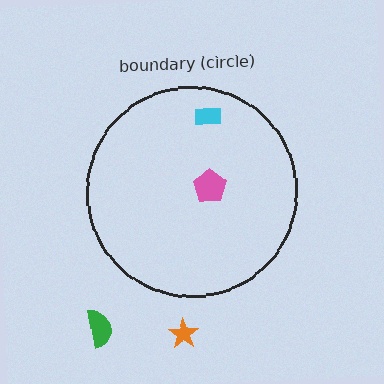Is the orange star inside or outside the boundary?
Outside.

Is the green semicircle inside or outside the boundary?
Outside.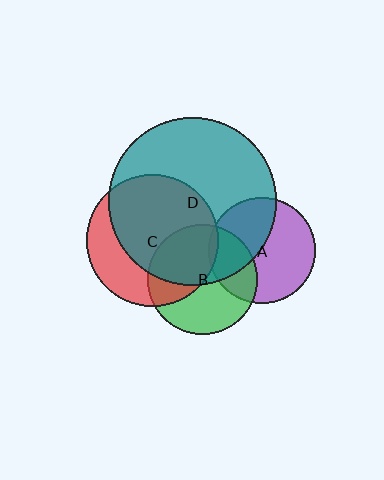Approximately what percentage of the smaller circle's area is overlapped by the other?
Approximately 50%.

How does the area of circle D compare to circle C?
Approximately 1.6 times.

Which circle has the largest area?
Circle D (teal).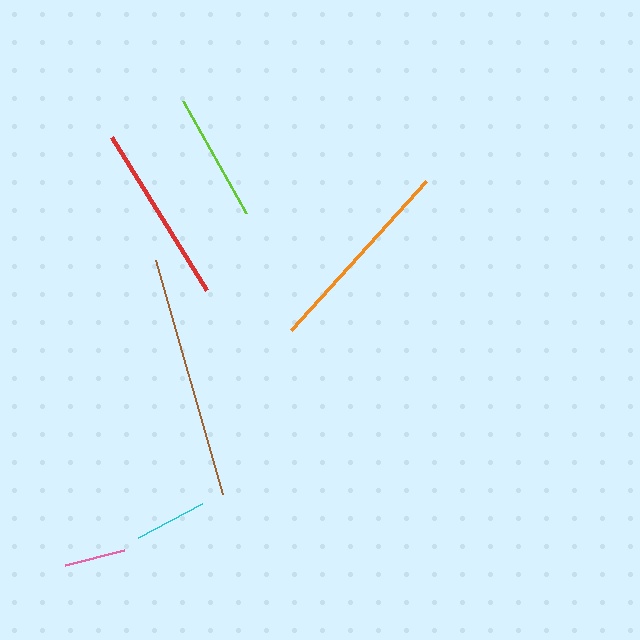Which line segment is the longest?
The brown line is the longest at approximately 243 pixels.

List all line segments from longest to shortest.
From longest to shortest: brown, orange, red, lime, cyan, pink.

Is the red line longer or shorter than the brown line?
The brown line is longer than the red line.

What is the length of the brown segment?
The brown segment is approximately 243 pixels long.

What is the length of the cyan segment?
The cyan segment is approximately 73 pixels long.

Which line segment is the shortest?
The pink line is the shortest at approximately 61 pixels.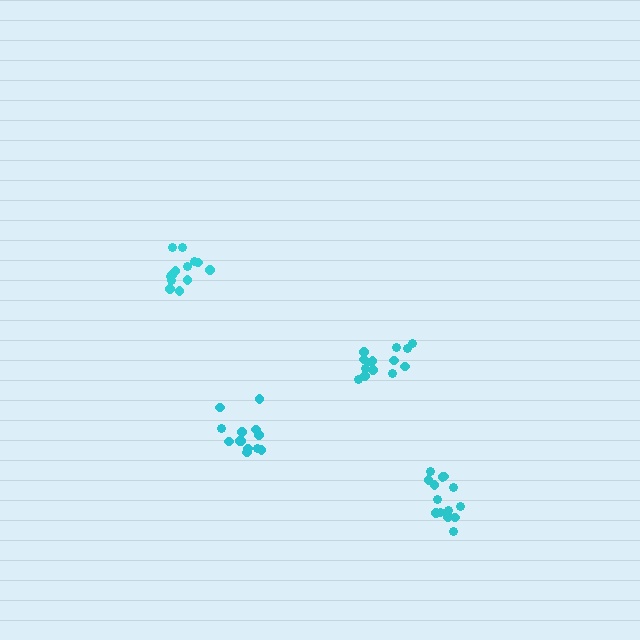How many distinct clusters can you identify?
There are 4 distinct clusters.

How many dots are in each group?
Group 1: 13 dots, Group 2: 14 dots, Group 3: 14 dots, Group 4: 14 dots (55 total).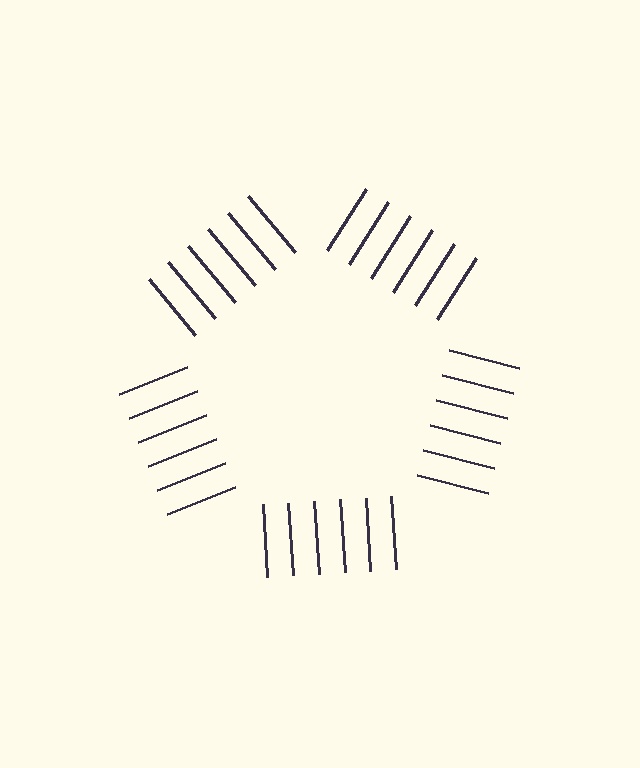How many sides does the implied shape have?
5 sides — the line-ends trace a pentagon.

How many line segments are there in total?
30 — 6 along each of the 5 edges.